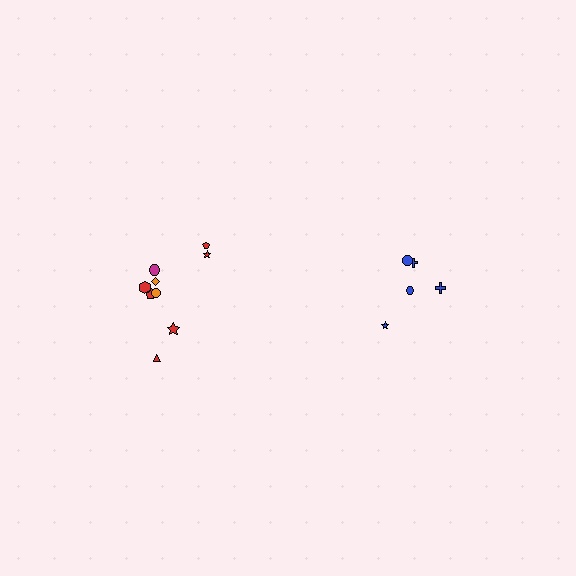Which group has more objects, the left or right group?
The left group.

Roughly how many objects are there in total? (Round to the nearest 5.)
Roughly 15 objects in total.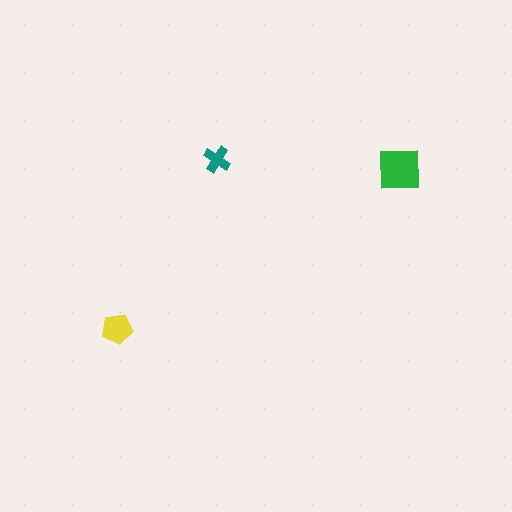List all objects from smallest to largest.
The teal cross, the yellow pentagon, the green square.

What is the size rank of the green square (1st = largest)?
1st.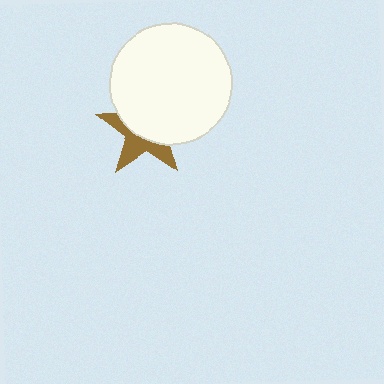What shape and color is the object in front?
The object in front is a white circle.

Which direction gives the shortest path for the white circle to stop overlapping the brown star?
Moving up gives the shortest separation.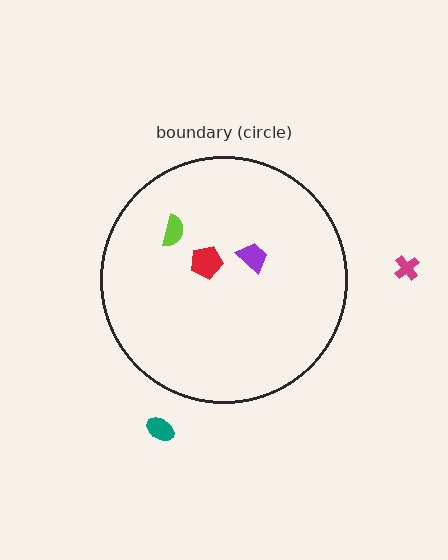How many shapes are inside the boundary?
3 inside, 2 outside.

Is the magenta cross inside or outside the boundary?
Outside.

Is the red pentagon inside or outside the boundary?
Inside.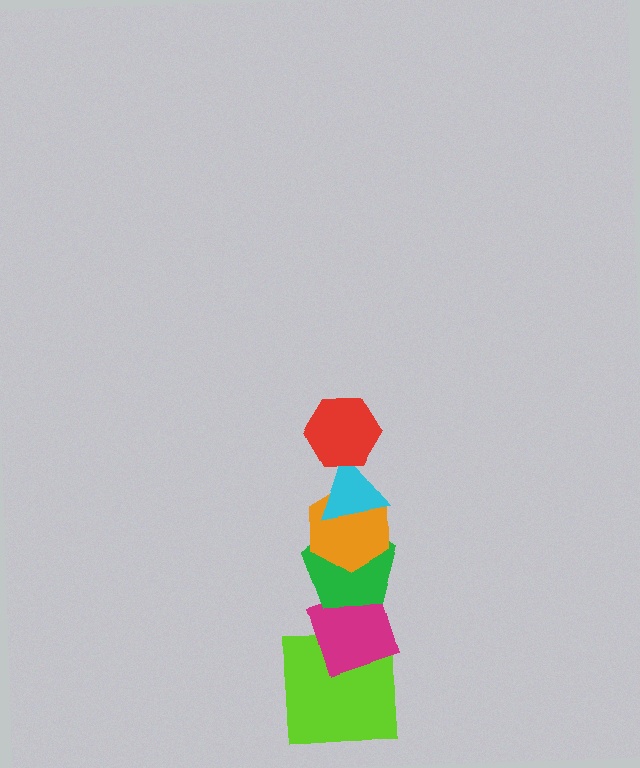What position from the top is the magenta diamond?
The magenta diamond is 5th from the top.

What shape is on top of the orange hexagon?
The cyan triangle is on top of the orange hexagon.